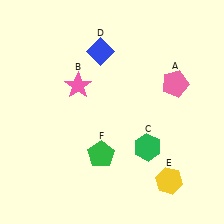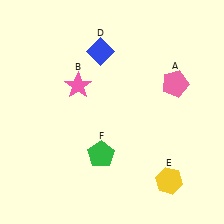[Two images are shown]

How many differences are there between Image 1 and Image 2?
There is 1 difference between the two images.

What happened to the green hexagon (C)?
The green hexagon (C) was removed in Image 2. It was in the bottom-right area of Image 1.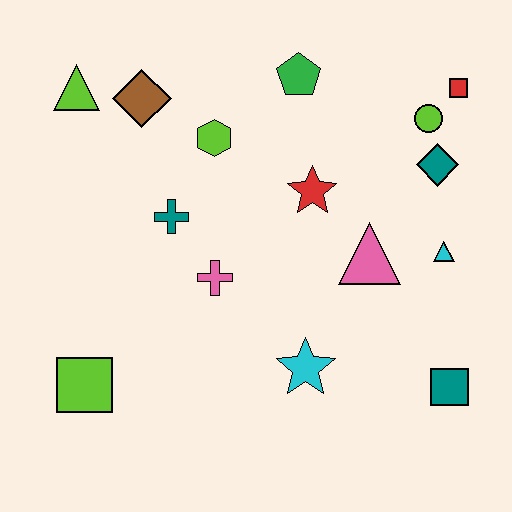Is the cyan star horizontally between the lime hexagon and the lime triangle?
No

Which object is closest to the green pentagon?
The lime hexagon is closest to the green pentagon.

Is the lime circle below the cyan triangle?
No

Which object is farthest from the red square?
The lime square is farthest from the red square.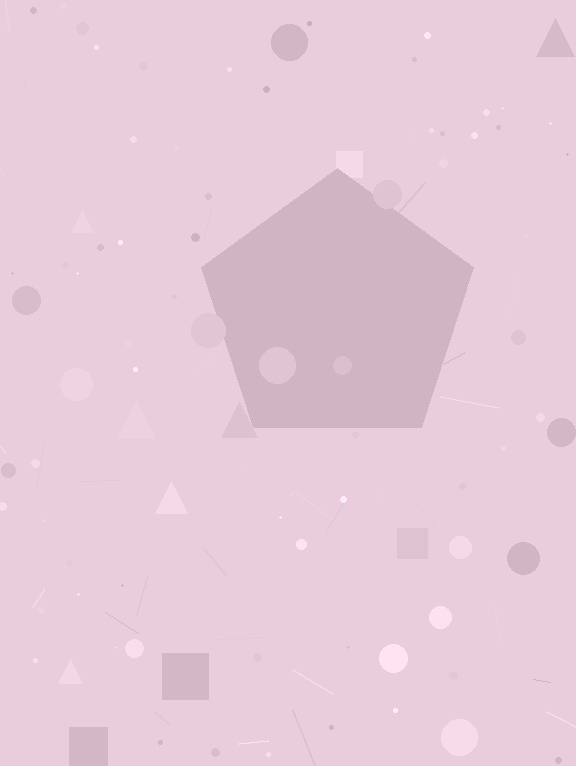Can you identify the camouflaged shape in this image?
The camouflaged shape is a pentagon.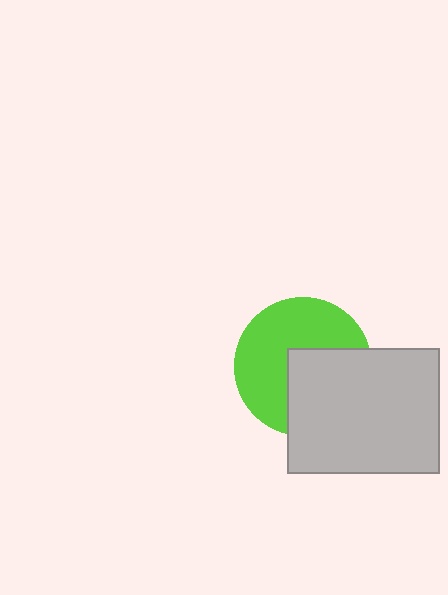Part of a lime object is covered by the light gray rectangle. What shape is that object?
It is a circle.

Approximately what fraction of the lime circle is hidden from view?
Roughly 43% of the lime circle is hidden behind the light gray rectangle.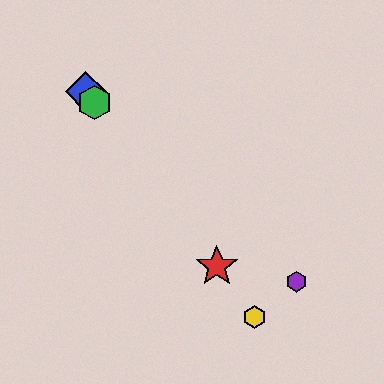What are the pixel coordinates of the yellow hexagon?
The yellow hexagon is at (255, 317).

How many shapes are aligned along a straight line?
4 shapes (the red star, the blue diamond, the green hexagon, the yellow hexagon) are aligned along a straight line.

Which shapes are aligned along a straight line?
The red star, the blue diamond, the green hexagon, the yellow hexagon are aligned along a straight line.